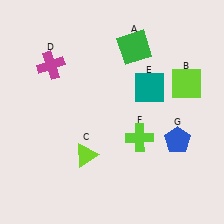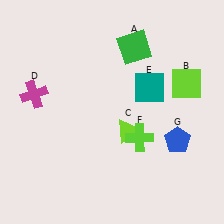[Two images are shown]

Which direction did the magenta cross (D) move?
The magenta cross (D) moved down.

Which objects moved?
The objects that moved are: the lime triangle (C), the magenta cross (D).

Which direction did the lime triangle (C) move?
The lime triangle (C) moved right.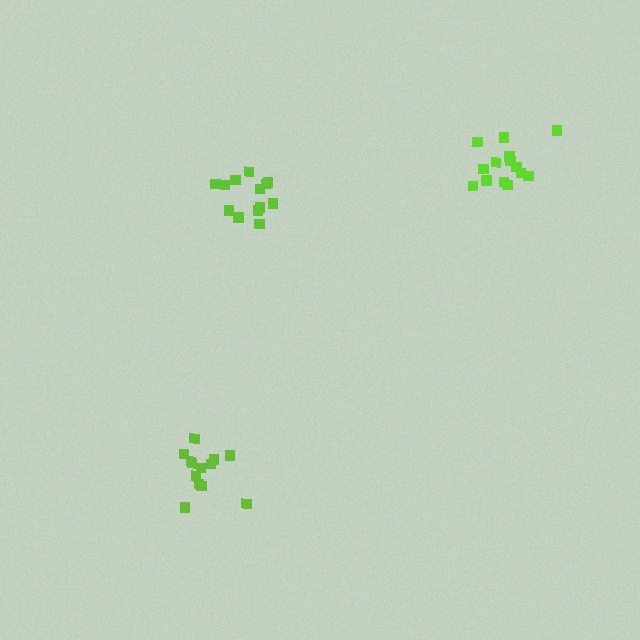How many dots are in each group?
Group 1: 13 dots, Group 2: 13 dots, Group 3: 14 dots (40 total).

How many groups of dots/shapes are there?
There are 3 groups.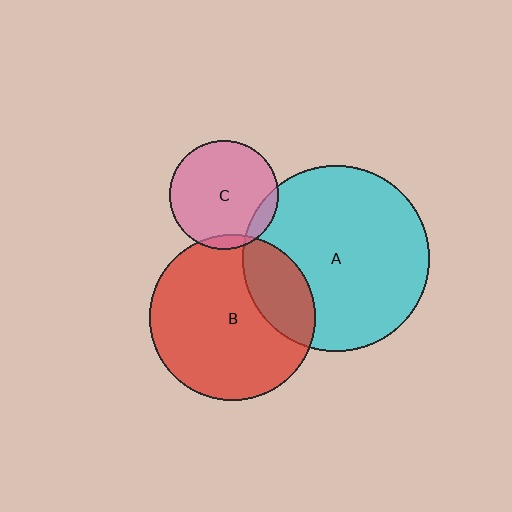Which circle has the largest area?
Circle A (cyan).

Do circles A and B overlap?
Yes.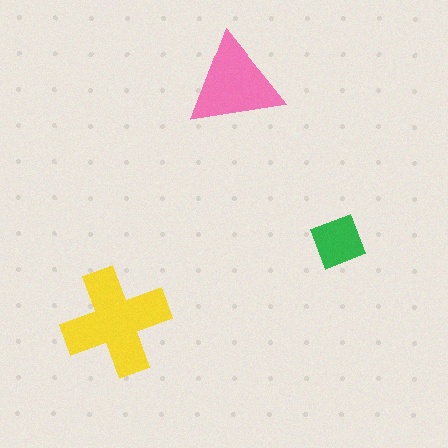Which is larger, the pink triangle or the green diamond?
The pink triangle.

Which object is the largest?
The yellow cross.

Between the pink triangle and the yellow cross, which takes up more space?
The yellow cross.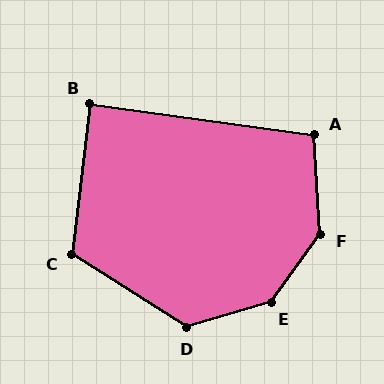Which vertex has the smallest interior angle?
B, at approximately 89 degrees.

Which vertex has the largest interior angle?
E, at approximately 143 degrees.